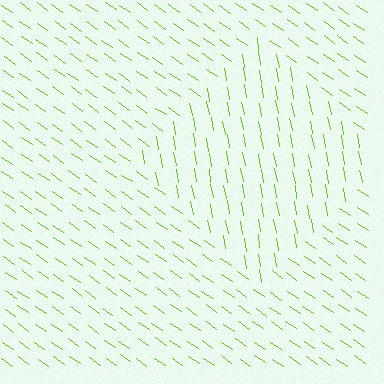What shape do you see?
I see a diamond.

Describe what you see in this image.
The image is filled with small lime line segments. A diamond region in the image has lines oriented differently from the surrounding lines, creating a visible texture boundary.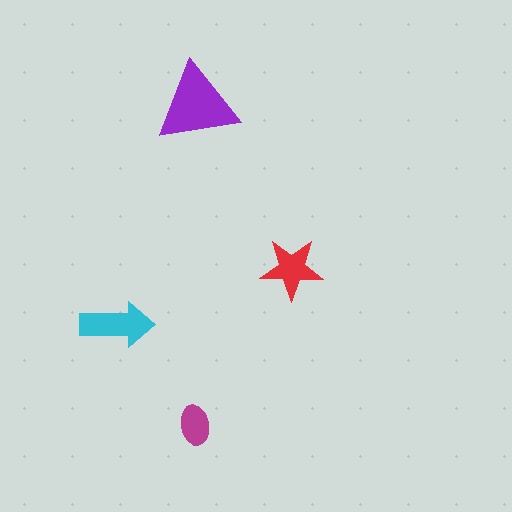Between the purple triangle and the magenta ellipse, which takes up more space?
The purple triangle.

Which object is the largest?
The purple triangle.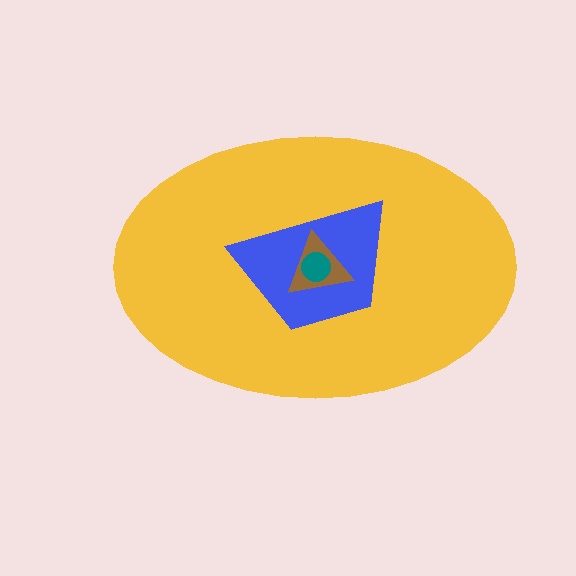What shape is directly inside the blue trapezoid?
The brown triangle.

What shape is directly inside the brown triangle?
The teal circle.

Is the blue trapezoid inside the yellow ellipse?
Yes.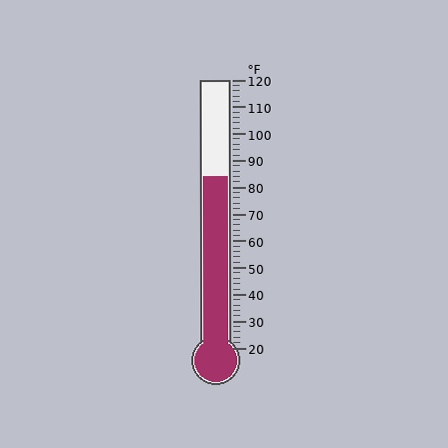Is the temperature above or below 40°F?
The temperature is above 40°F.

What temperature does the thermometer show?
The thermometer shows approximately 84°F.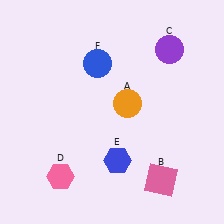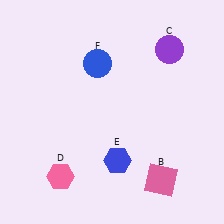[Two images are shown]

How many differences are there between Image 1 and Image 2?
There is 1 difference between the two images.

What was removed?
The orange circle (A) was removed in Image 2.